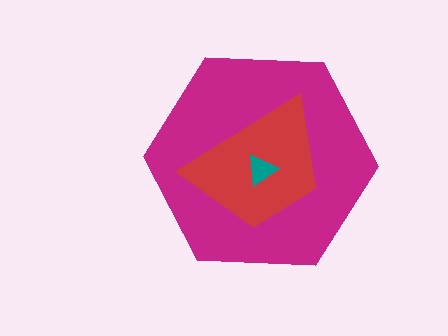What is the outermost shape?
The magenta hexagon.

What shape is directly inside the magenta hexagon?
The red trapezoid.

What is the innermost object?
The teal triangle.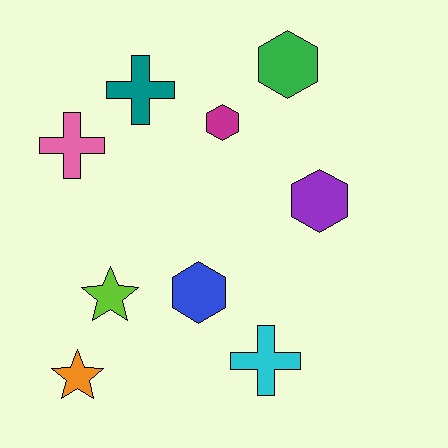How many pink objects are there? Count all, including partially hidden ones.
There is 1 pink object.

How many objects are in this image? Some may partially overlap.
There are 9 objects.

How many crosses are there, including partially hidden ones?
There are 3 crosses.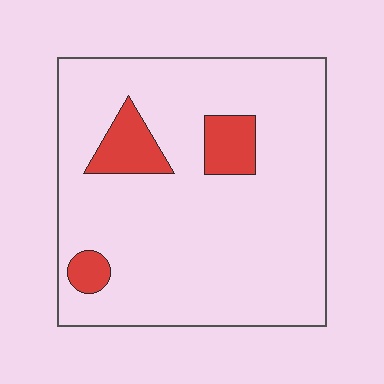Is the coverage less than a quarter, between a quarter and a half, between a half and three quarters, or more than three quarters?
Less than a quarter.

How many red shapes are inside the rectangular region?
3.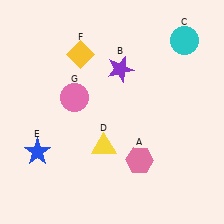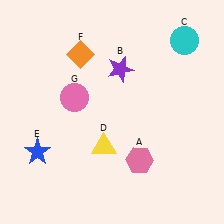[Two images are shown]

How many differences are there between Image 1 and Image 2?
There is 1 difference between the two images.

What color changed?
The diamond (F) changed from yellow in Image 1 to orange in Image 2.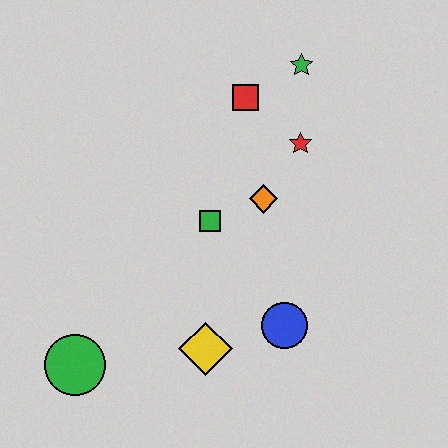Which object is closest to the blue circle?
The yellow diamond is closest to the blue circle.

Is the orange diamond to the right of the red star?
No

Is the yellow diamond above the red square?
No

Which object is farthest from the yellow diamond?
The green star is farthest from the yellow diamond.